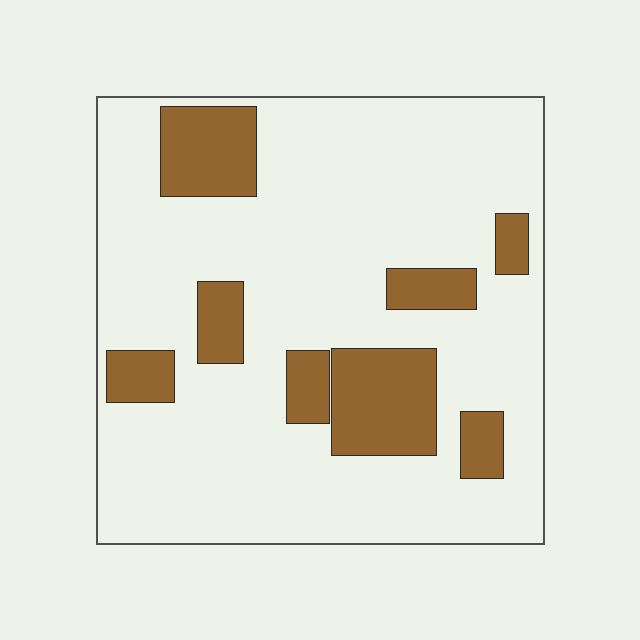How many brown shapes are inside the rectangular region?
8.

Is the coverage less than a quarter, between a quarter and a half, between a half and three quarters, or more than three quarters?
Less than a quarter.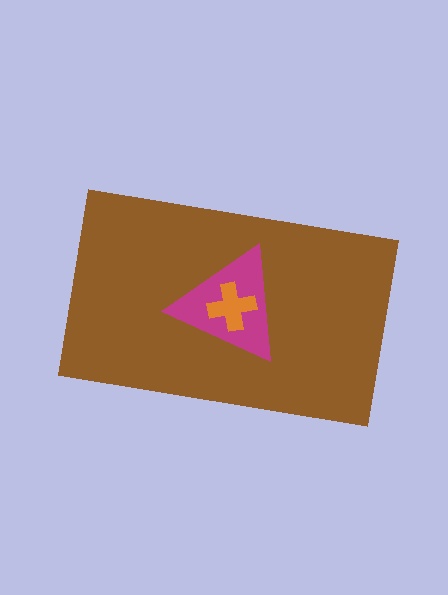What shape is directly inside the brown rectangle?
The magenta triangle.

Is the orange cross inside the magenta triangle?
Yes.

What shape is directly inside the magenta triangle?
The orange cross.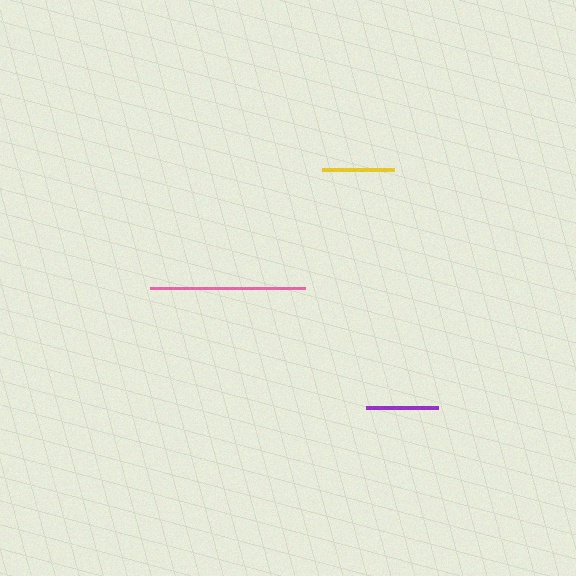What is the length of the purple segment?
The purple segment is approximately 72 pixels long.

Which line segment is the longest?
The pink line is the longest at approximately 155 pixels.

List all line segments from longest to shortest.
From longest to shortest: pink, yellow, purple.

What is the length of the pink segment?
The pink segment is approximately 155 pixels long.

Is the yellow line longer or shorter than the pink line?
The pink line is longer than the yellow line.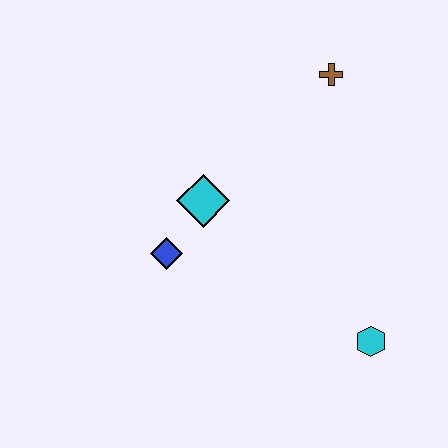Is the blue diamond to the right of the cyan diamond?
No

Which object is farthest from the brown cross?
The cyan hexagon is farthest from the brown cross.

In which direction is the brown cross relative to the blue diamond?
The brown cross is above the blue diamond.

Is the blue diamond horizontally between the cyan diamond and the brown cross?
No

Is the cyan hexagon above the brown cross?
No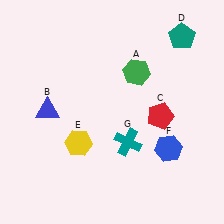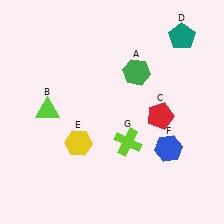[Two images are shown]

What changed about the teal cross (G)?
In Image 1, G is teal. In Image 2, it changed to lime.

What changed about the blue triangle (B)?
In Image 1, B is blue. In Image 2, it changed to lime.